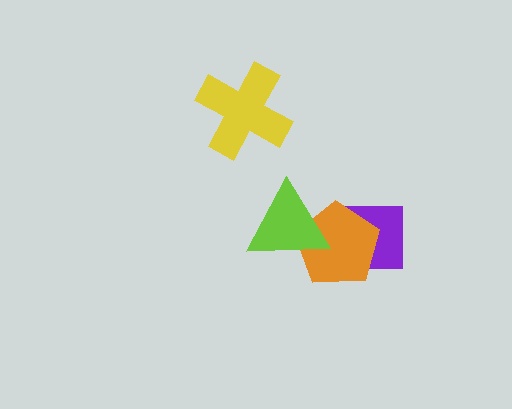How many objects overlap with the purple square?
1 object overlaps with the purple square.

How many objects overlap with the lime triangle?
1 object overlaps with the lime triangle.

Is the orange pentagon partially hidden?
Yes, it is partially covered by another shape.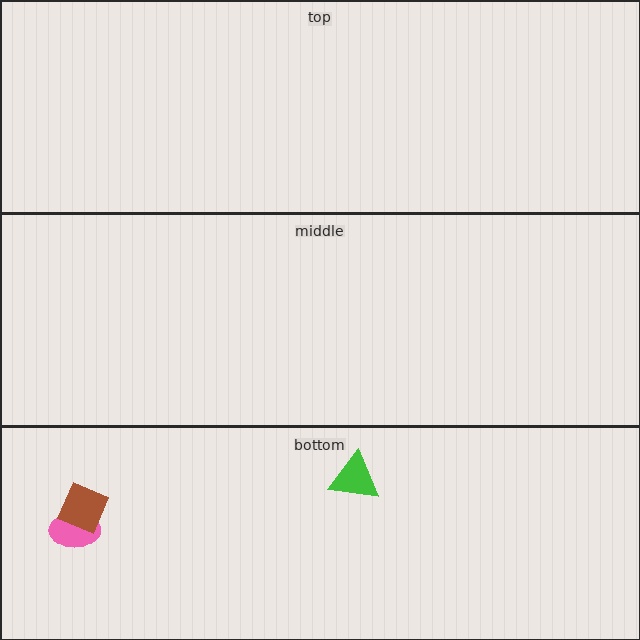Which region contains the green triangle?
The bottom region.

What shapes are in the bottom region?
The pink ellipse, the brown diamond, the green triangle.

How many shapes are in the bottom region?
3.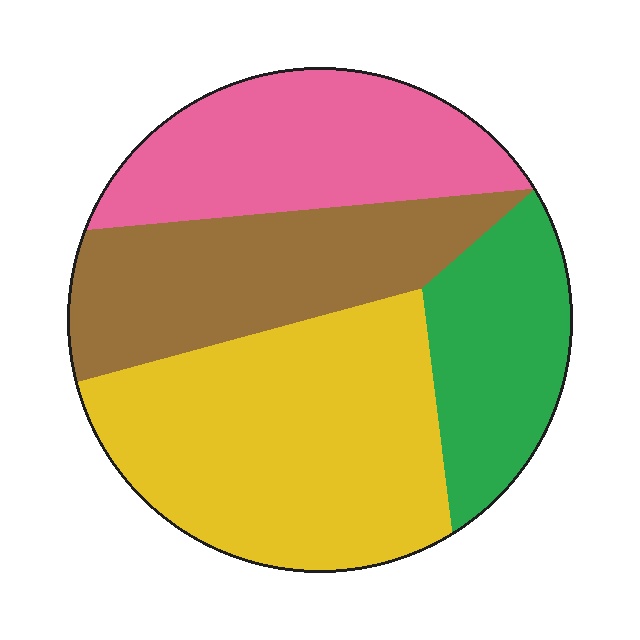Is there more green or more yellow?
Yellow.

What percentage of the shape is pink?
Pink takes up about one quarter (1/4) of the shape.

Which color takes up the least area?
Green, at roughly 15%.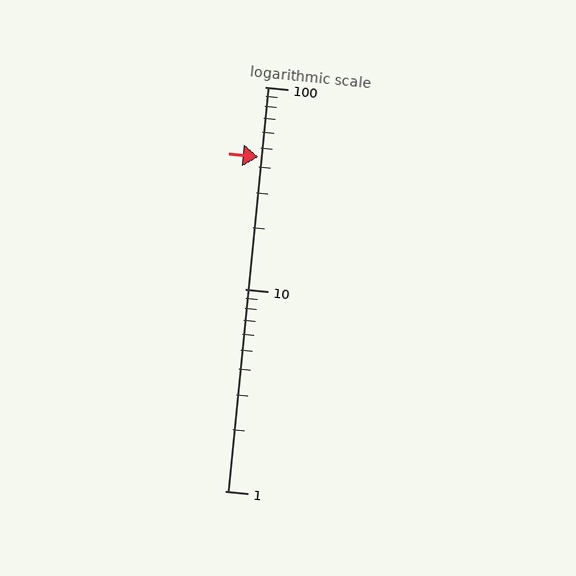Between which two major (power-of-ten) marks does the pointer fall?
The pointer is between 10 and 100.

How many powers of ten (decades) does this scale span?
The scale spans 2 decades, from 1 to 100.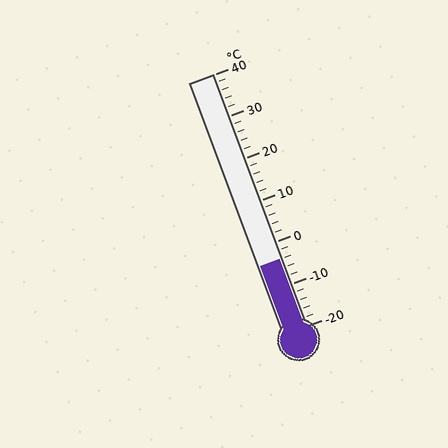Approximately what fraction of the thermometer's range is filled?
The thermometer is filled to approximately 25% of its range.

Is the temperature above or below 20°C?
The temperature is below 20°C.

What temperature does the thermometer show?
The thermometer shows approximately -4°C.